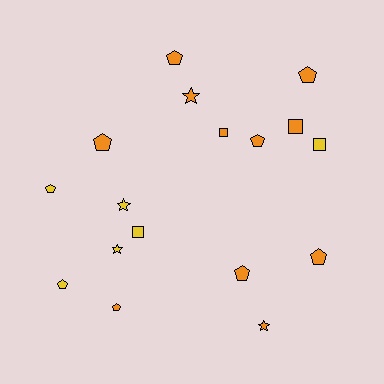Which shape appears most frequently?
Pentagon, with 9 objects.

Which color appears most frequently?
Orange, with 11 objects.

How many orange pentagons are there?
There are 7 orange pentagons.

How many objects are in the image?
There are 17 objects.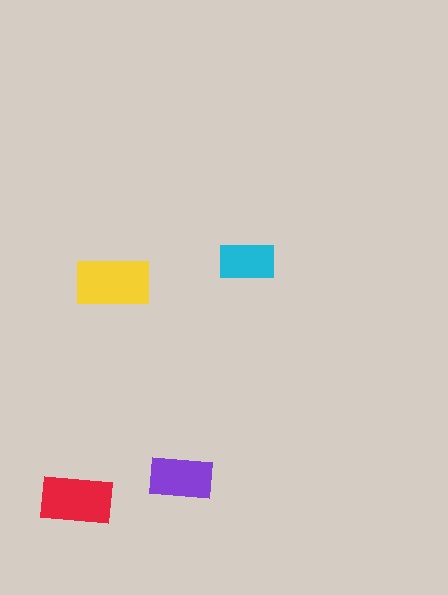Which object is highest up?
The cyan rectangle is topmost.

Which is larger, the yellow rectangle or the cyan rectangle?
The yellow one.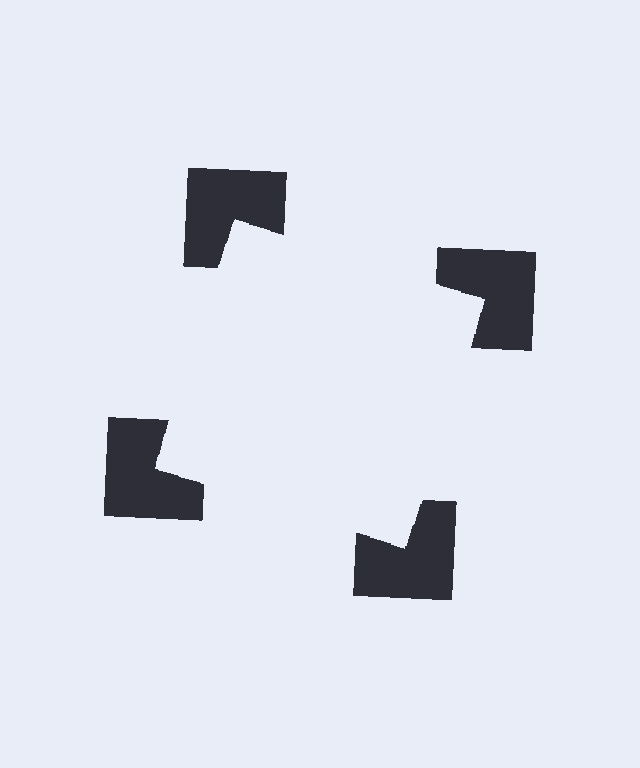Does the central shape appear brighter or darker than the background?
It typically appears slightly brighter than the background, even though no actual brightness change is drawn.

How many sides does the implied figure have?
4 sides.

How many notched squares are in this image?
There are 4 — one at each vertex of the illusory square.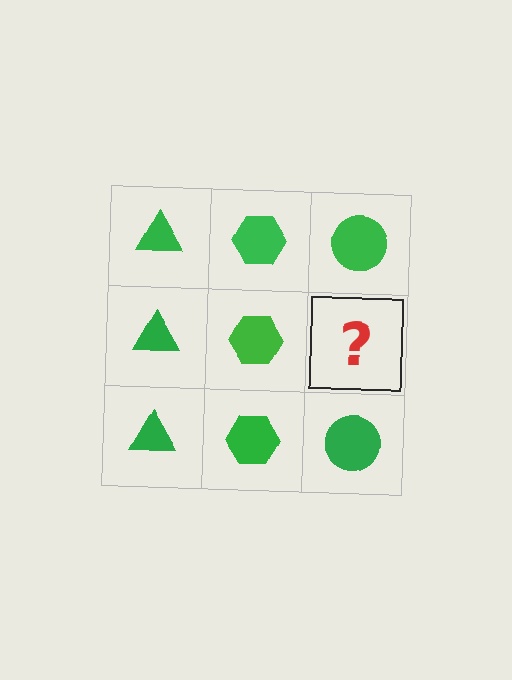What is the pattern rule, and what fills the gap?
The rule is that each column has a consistent shape. The gap should be filled with a green circle.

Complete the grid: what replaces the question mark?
The question mark should be replaced with a green circle.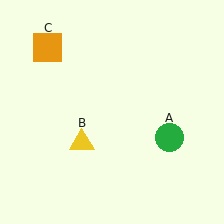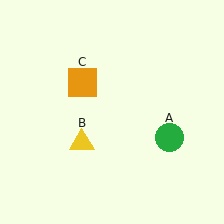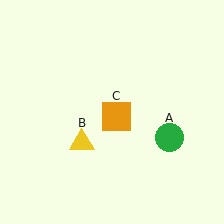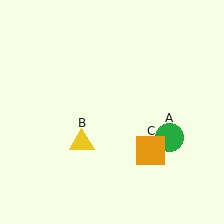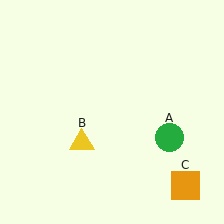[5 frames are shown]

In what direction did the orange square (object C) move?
The orange square (object C) moved down and to the right.